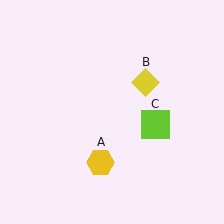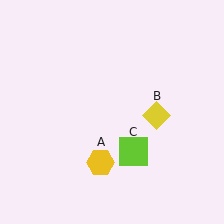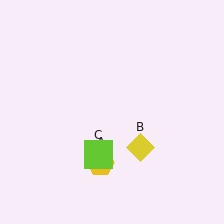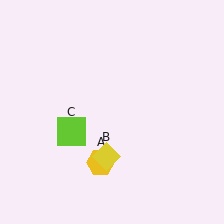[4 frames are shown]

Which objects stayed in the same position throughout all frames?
Yellow hexagon (object A) remained stationary.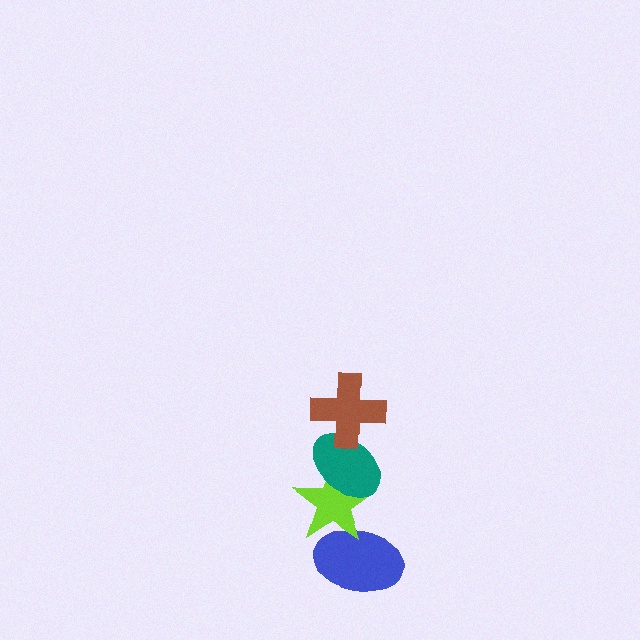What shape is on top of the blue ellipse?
The lime star is on top of the blue ellipse.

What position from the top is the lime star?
The lime star is 3rd from the top.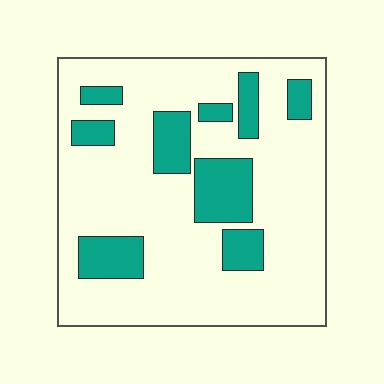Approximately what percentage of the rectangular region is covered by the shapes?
Approximately 20%.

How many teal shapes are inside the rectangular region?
9.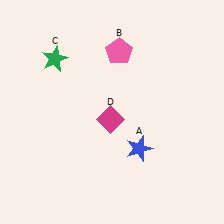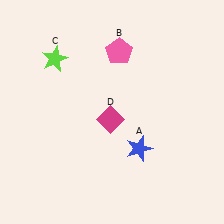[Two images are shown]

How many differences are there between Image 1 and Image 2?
There is 1 difference between the two images.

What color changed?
The star (C) changed from green in Image 1 to lime in Image 2.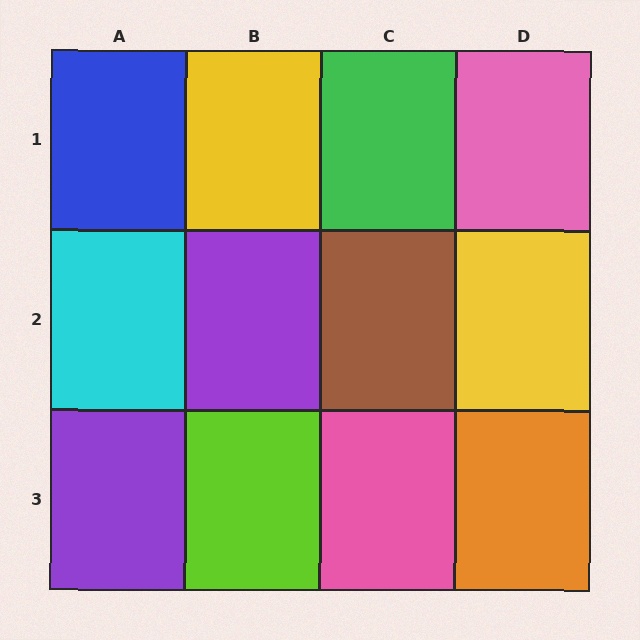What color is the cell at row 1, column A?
Blue.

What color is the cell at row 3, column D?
Orange.